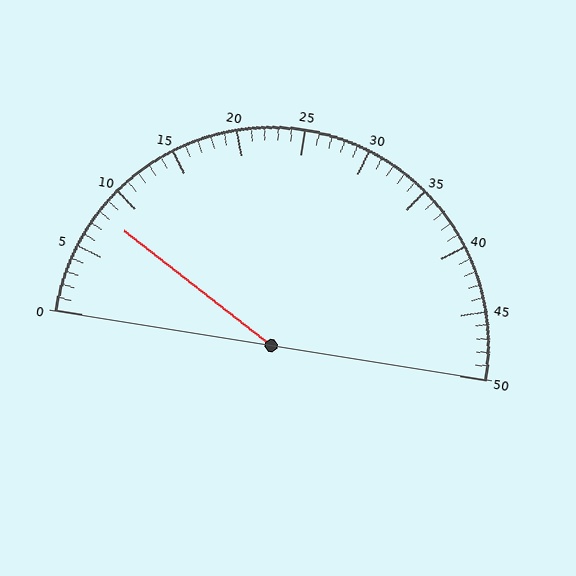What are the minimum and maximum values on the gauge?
The gauge ranges from 0 to 50.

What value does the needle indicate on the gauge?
The needle indicates approximately 8.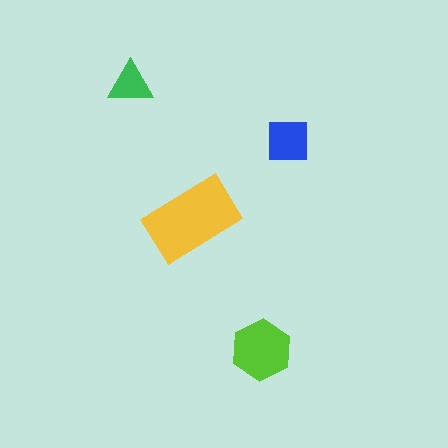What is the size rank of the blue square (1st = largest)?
3rd.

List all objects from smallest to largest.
The green triangle, the blue square, the lime hexagon, the yellow rectangle.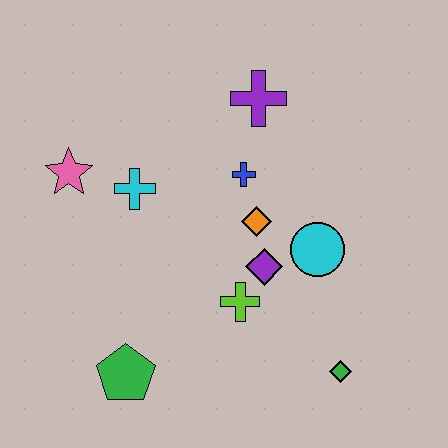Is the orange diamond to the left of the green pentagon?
No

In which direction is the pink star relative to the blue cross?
The pink star is to the left of the blue cross.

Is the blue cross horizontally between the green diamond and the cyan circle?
No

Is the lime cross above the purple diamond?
No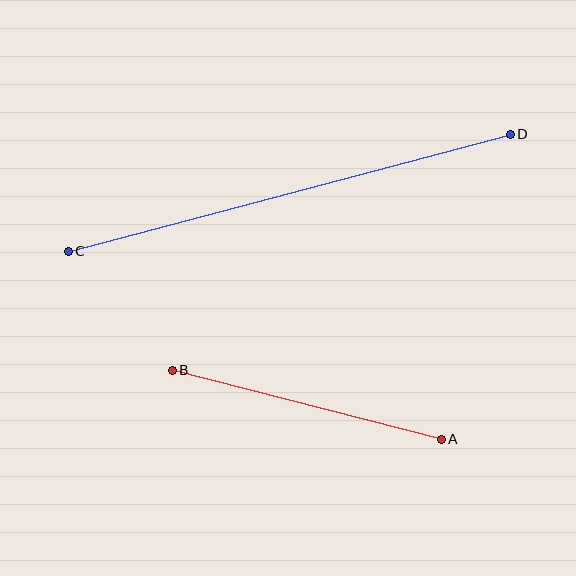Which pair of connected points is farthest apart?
Points C and D are farthest apart.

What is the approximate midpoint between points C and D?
The midpoint is at approximately (289, 193) pixels.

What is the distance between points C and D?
The distance is approximately 457 pixels.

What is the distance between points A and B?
The distance is approximately 278 pixels.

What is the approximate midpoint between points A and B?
The midpoint is at approximately (307, 405) pixels.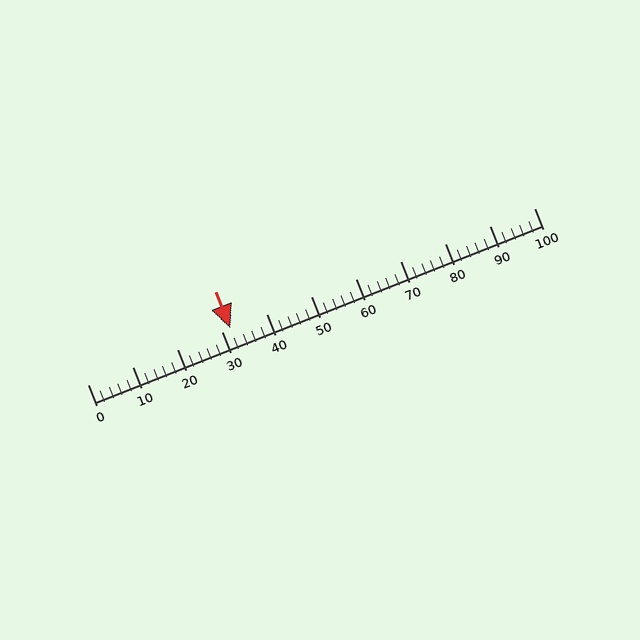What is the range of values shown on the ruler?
The ruler shows values from 0 to 100.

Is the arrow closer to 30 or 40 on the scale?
The arrow is closer to 30.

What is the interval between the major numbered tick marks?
The major tick marks are spaced 10 units apart.